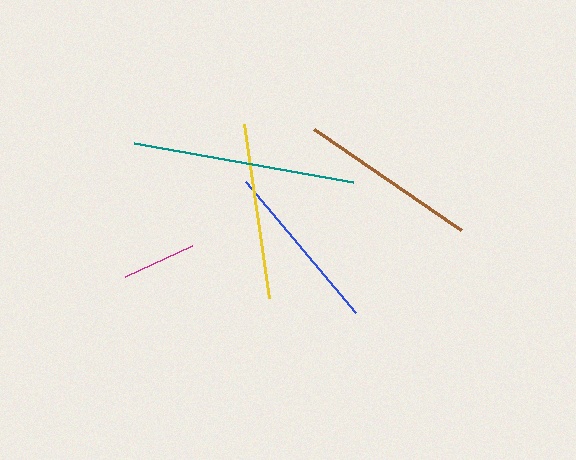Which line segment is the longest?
The teal line is the longest at approximately 222 pixels.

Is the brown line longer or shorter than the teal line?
The teal line is longer than the brown line.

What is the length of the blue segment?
The blue segment is approximately 171 pixels long.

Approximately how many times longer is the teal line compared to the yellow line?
The teal line is approximately 1.3 times the length of the yellow line.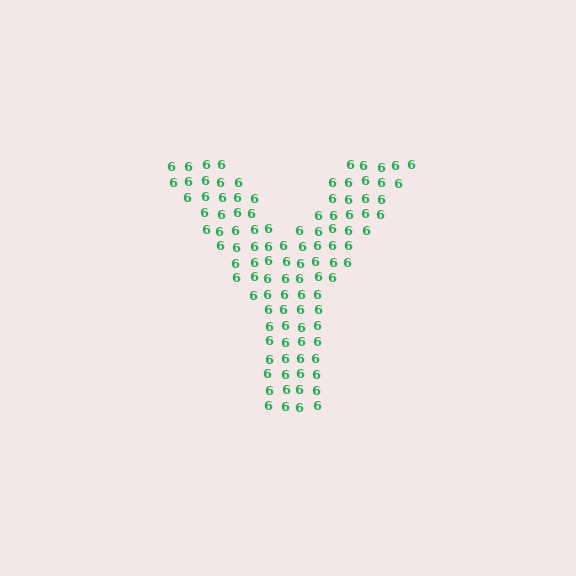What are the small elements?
The small elements are digit 6's.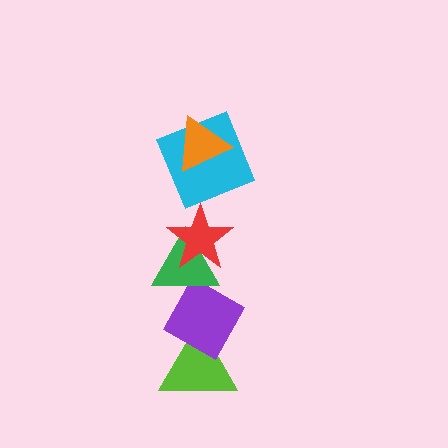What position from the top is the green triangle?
The green triangle is 4th from the top.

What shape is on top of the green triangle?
The red star is on top of the green triangle.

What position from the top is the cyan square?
The cyan square is 2nd from the top.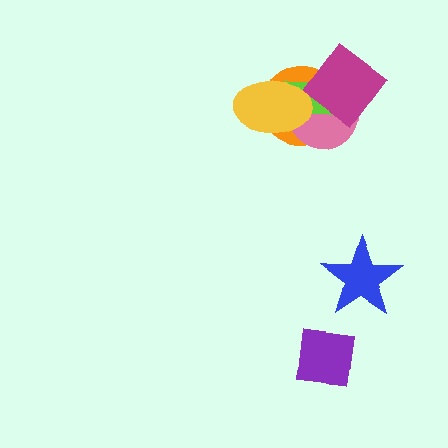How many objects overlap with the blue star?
0 objects overlap with the blue star.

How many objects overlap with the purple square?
0 objects overlap with the purple square.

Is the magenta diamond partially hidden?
No, no other shape covers it.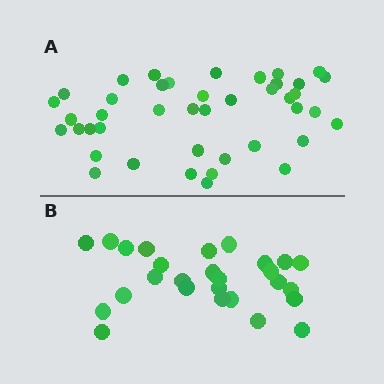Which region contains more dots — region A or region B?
Region A (the top region) has more dots.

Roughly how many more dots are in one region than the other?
Region A has approximately 15 more dots than region B.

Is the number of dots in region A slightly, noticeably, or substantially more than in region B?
Region A has substantially more. The ratio is roughly 1.6 to 1.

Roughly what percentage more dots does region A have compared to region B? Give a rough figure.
About 55% more.